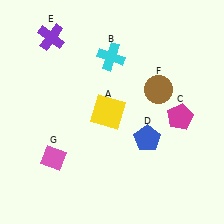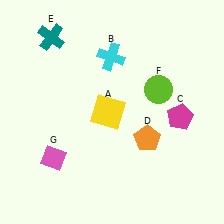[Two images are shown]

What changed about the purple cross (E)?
In Image 1, E is purple. In Image 2, it changed to teal.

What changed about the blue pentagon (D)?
In Image 1, D is blue. In Image 2, it changed to orange.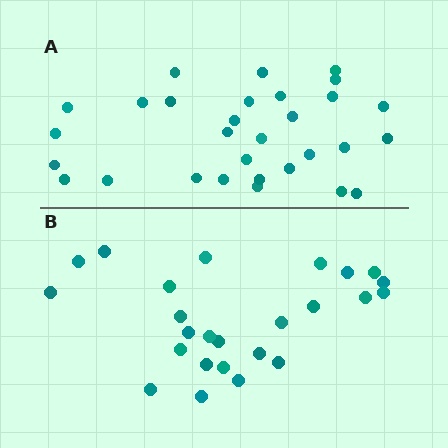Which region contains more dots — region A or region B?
Region A (the top region) has more dots.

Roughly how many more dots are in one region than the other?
Region A has about 5 more dots than region B.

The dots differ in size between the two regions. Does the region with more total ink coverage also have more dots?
No. Region B has more total ink coverage because its dots are larger, but region A actually contains more individual dots. Total area can be misleading — the number of items is what matters here.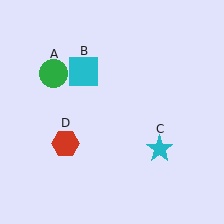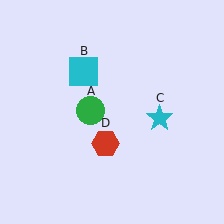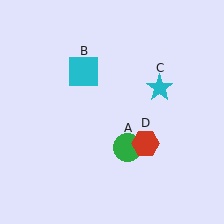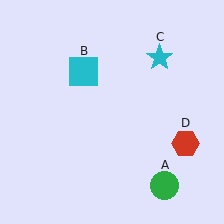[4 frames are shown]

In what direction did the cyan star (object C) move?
The cyan star (object C) moved up.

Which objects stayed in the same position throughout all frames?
Cyan square (object B) remained stationary.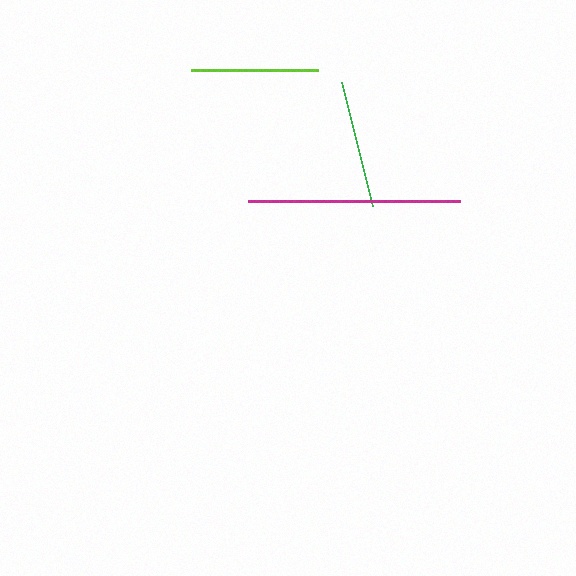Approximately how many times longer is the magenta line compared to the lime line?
The magenta line is approximately 1.7 times the length of the lime line.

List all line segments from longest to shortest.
From longest to shortest: magenta, green, lime.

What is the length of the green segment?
The green segment is approximately 128 pixels long.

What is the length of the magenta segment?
The magenta segment is approximately 212 pixels long.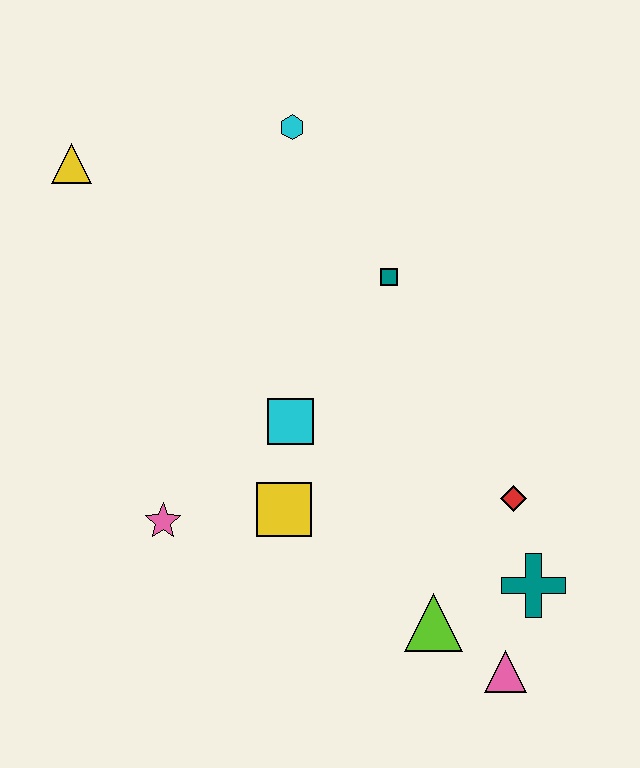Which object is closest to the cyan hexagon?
The teal square is closest to the cyan hexagon.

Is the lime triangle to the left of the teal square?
No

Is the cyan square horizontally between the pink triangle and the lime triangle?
No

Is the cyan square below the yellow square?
No